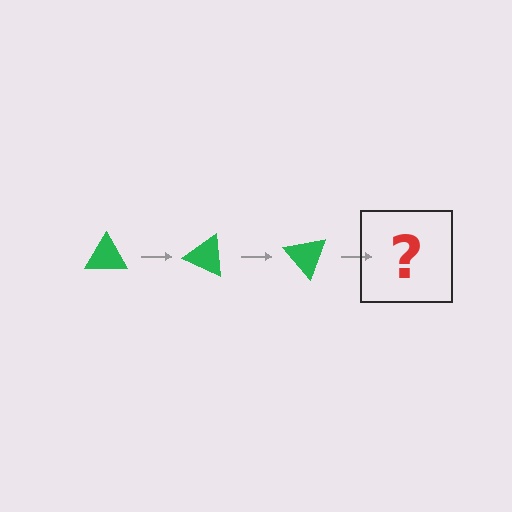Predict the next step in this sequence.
The next step is a green triangle rotated 75 degrees.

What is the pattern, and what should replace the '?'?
The pattern is that the triangle rotates 25 degrees each step. The '?' should be a green triangle rotated 75 degrees.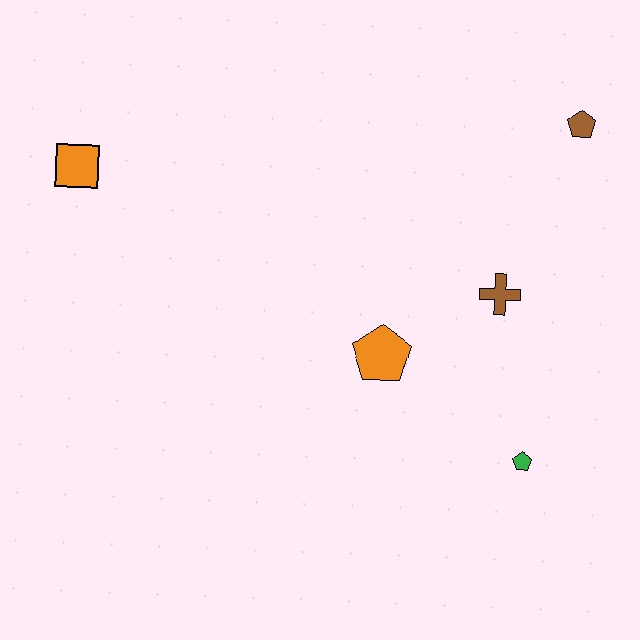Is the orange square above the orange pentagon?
Yes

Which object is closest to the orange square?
The orange pentagon is closest to the orange square.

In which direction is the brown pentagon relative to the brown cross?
The brown pentagon is above the brown cross.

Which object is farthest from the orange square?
The green pentagon is farthest from the orange square.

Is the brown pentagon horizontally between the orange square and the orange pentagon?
No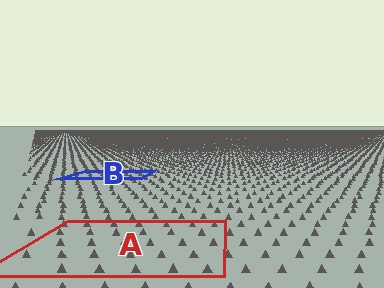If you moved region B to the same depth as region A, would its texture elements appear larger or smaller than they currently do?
They would appear larger. At a closer depth, the same texture elements are projected at a bigger on-screen size.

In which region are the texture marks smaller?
The texture marks are smaller in region B, because it is farther away.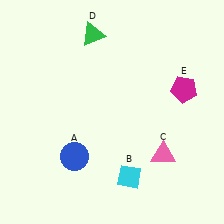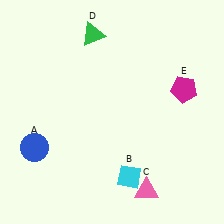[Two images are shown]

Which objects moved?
The objects that moved are: the blue circle (A), the pink triangle (C).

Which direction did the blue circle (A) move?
The blue circle (A) moved left.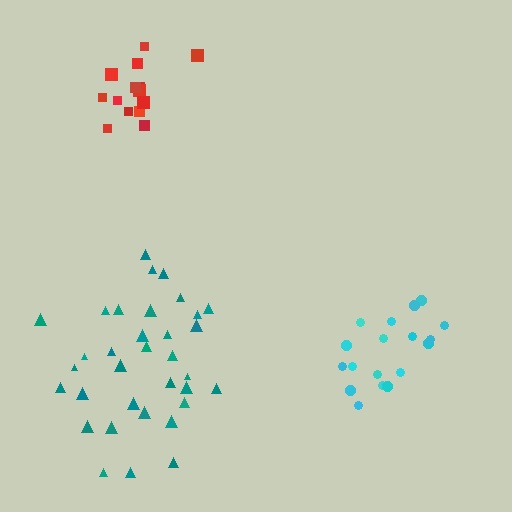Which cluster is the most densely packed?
Red.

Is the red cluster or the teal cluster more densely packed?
Red.